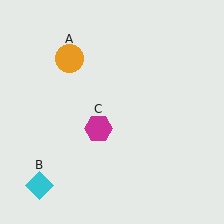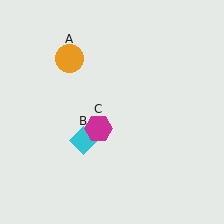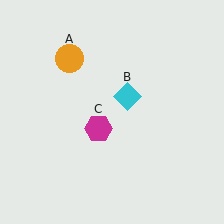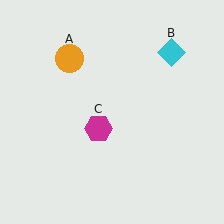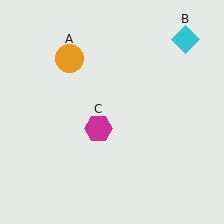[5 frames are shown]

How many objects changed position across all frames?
1 object changed position: cyan diamond (object B).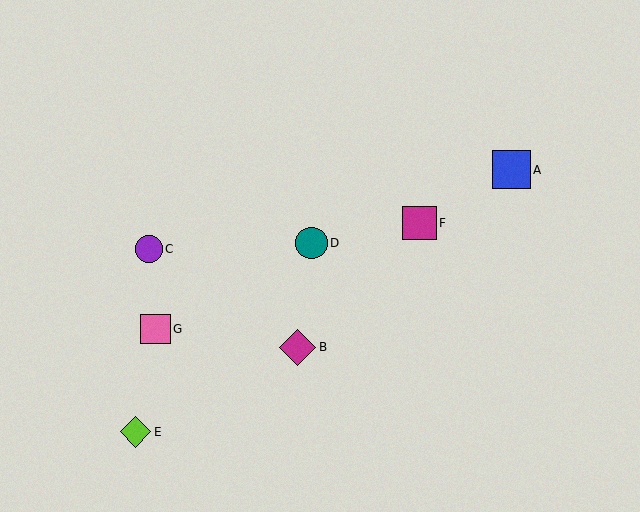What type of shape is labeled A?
Shape A is a blue square.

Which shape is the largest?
The blue square (labeled A) is the largest.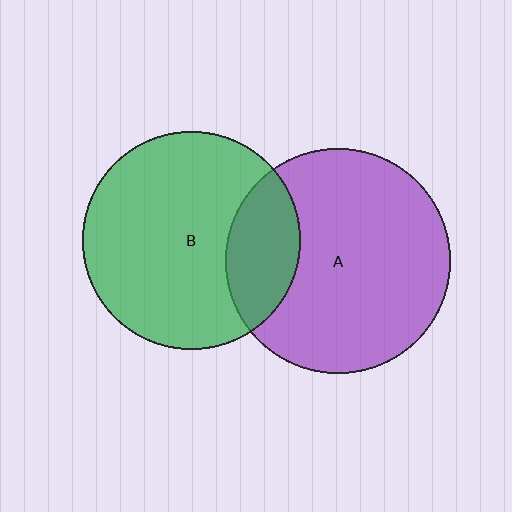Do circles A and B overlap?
Yes.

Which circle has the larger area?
Circle A (purple).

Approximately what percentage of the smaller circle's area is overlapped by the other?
Approximately 20%.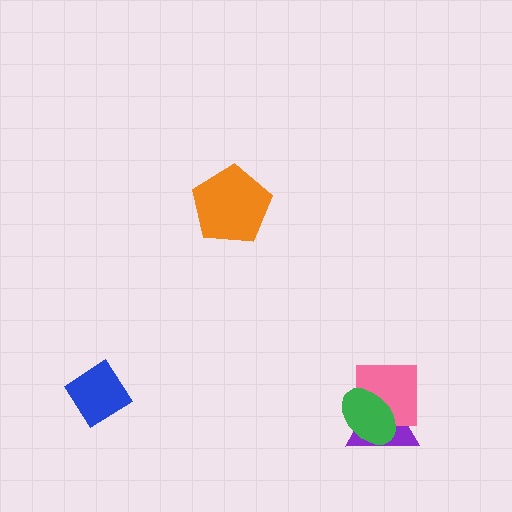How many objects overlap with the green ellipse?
2 objects overlap with the green ellipse.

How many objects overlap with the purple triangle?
2 objects overlap with the purple triangle.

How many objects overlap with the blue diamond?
0 objects overlap with the blue diamond.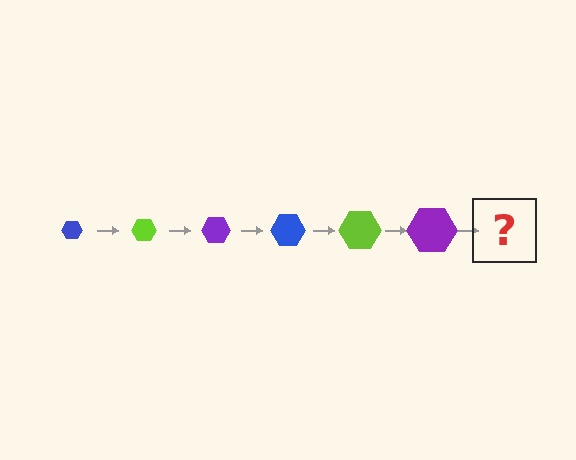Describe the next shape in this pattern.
It should be a blue hexagon, larger than the previous one.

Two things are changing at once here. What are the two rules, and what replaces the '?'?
The two rules are that the hexagon grows larger each step and the color cycles through blue, lime, and purple. The '?' should be a blue hexagon, larger than the previous one.